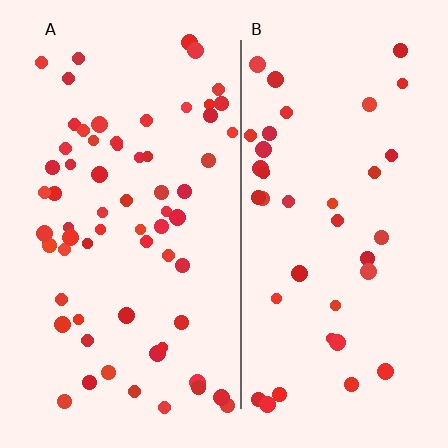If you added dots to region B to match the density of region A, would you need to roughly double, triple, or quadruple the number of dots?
Approximately double.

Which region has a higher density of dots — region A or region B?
A (the left).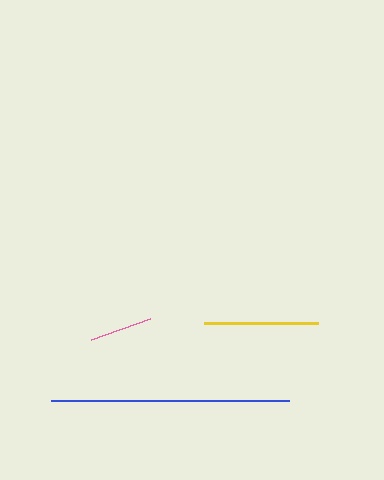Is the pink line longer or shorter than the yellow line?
The yellow line is longer than the pink line.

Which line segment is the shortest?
The pink line is the shortest at approximately 62 pixels.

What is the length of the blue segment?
The blue segment is approximately 238 pixels long.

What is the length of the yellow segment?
The yellow segment is approximately 114 pixels long.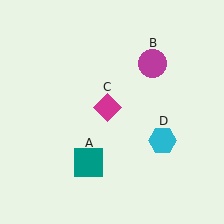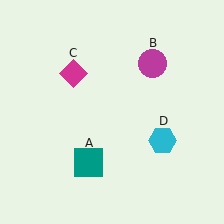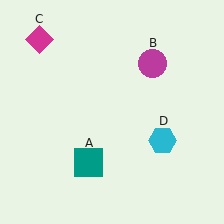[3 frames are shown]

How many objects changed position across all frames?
1 object changed position: magenta diamond (object C).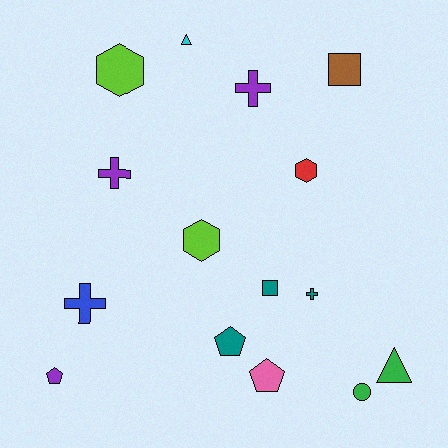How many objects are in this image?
There are 15 objects.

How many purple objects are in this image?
There are 3 purple objects.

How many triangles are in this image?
There are 2 triangles.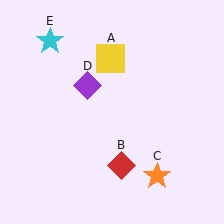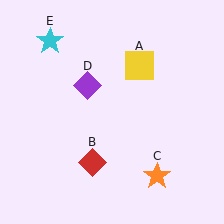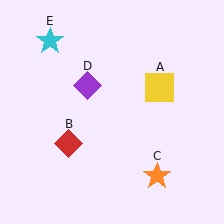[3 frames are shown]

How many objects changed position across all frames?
2 objects changed position: yellow square (object A), red diamond (object B).